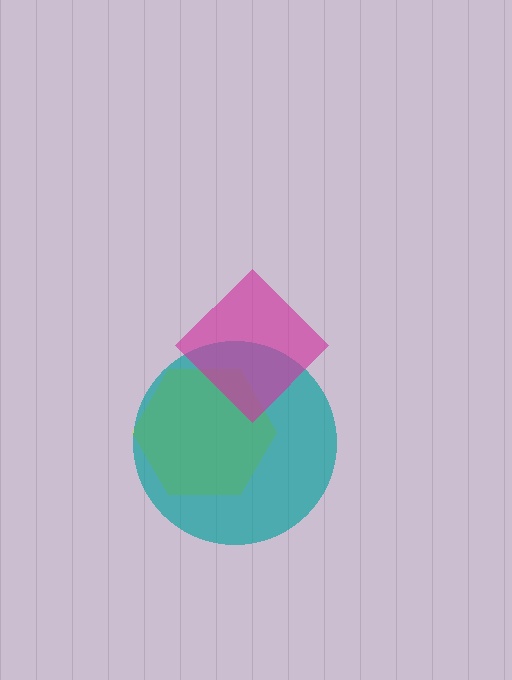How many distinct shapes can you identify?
There are 3 distinct shapes: a yellow hexagon, a teal circle, a magenta diamond.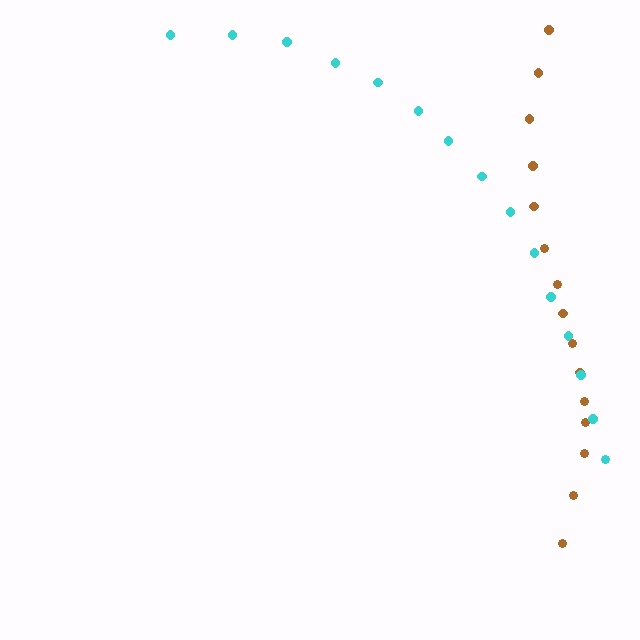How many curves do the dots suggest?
There are 2 distinct paths.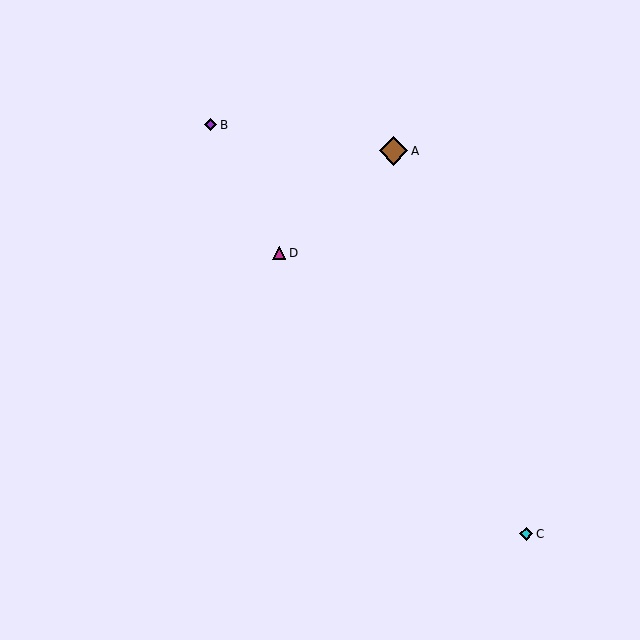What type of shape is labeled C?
Shape C is a cyan diamond.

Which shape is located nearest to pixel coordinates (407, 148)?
The brown diamond (labeled A) at (394, 151) is nearest to that location.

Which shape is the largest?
The brown diamond (labeled A) is the largest.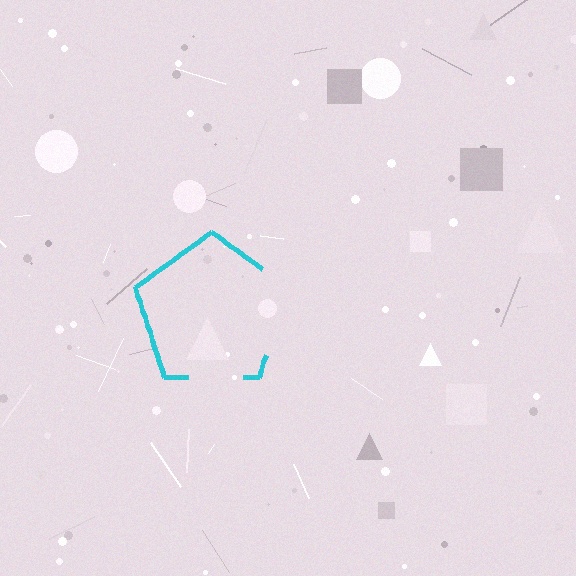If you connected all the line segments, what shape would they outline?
They would outline a pentagon.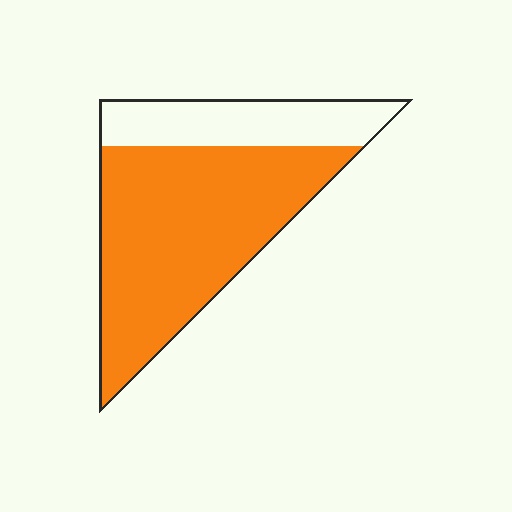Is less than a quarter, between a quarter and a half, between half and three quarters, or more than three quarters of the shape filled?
Between half and three quarters.